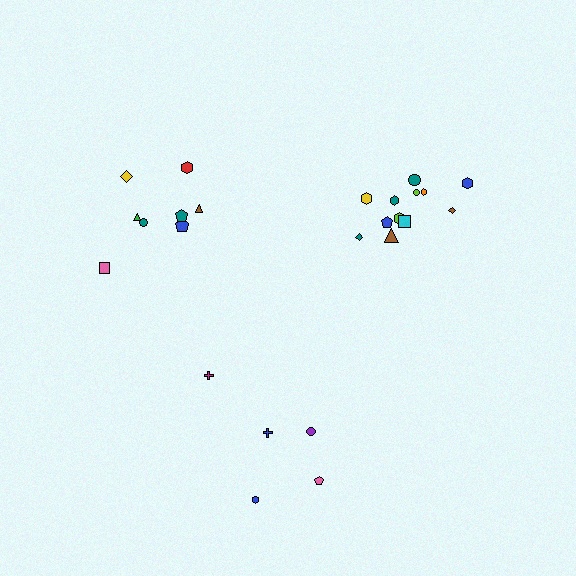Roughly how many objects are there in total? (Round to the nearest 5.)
Roughly 25 objects in total.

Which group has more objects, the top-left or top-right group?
The top-right group.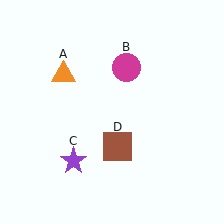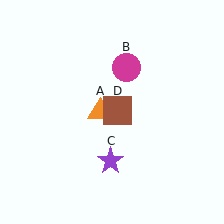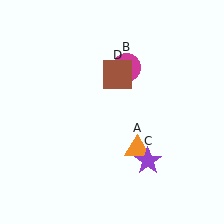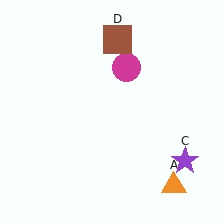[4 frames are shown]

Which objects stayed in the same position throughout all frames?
Magenta circle (object B) remained stationary.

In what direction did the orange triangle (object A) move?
The orange triangle (object A) moved down and to the right.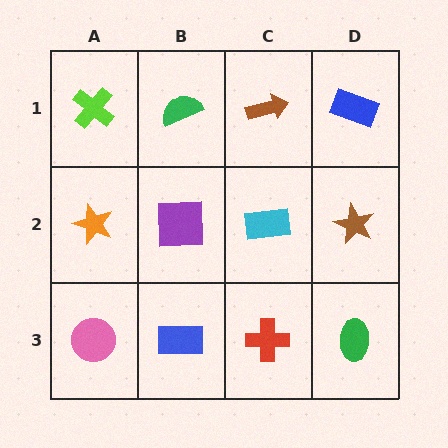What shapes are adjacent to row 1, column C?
A cyan rectangle (row 2, column C), a green semicircle (row 1, column B), a blue rectangle (row 1, column D).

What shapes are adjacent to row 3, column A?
An orange star (row 2, column A), a blue rectangle (row 3, column B).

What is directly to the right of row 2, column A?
A purple square.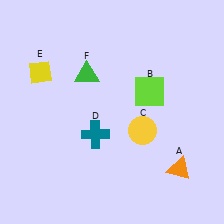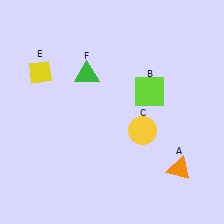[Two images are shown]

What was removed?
The teal cross (D) was removed in Image 2.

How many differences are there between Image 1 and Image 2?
There is 1 difference between the two images.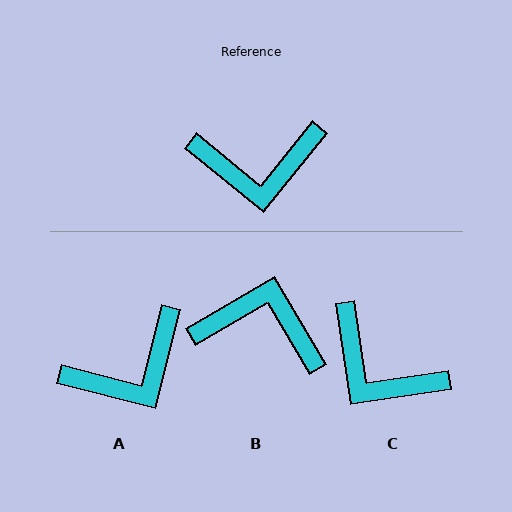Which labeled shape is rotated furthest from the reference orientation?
B, about 160 degrees away.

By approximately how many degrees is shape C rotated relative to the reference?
Approximately 42 degrees clockwise.